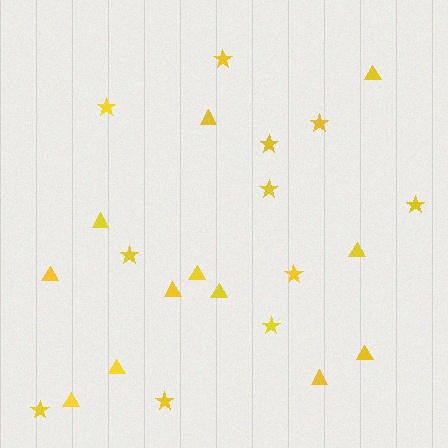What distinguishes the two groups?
There are 2 groups: one group of triangles (12) and one group of stars (11).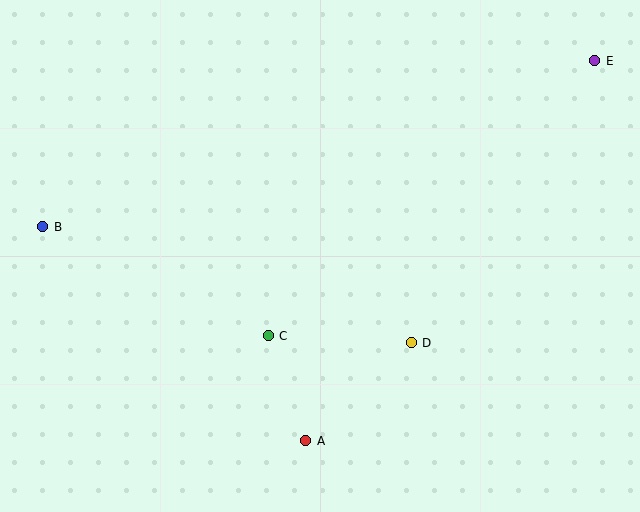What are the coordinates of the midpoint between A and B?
The midpoint between A and B is at (174, 334).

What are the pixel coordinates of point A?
Point A is at (306, 441).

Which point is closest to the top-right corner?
Point E is closest to the top-right corner.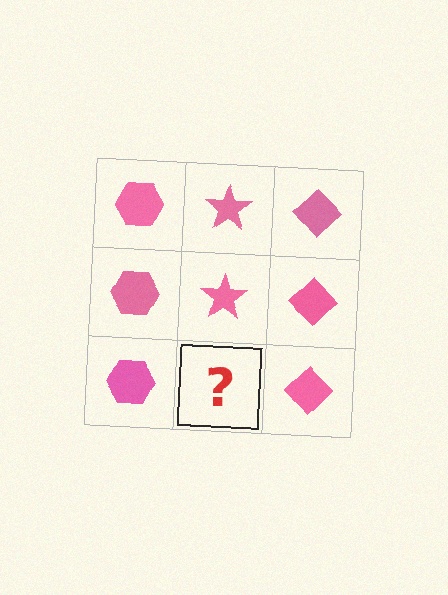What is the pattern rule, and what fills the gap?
The rule is that each column has a consistent shape. The gap should be filled with a pink star.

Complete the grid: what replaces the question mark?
The question mark should be replaced with a pink star.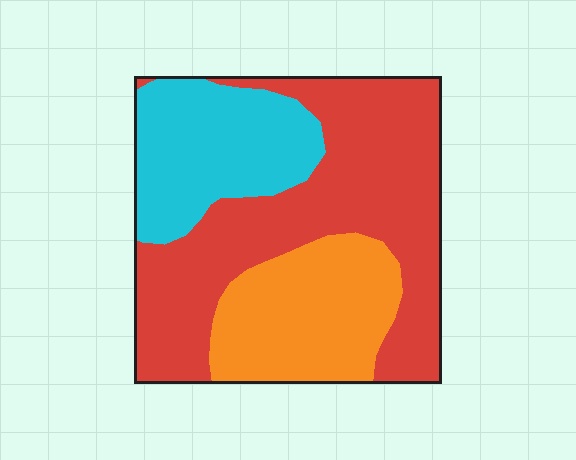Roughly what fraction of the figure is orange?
Orange takes up less than a quarter of the figure.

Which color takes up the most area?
Red, at roughly 50%.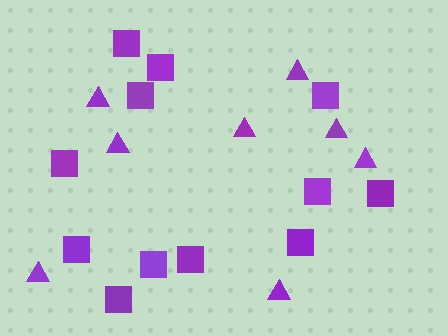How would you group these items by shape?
There are 2 groups: one group of triangles (8) and one group of squares (12).